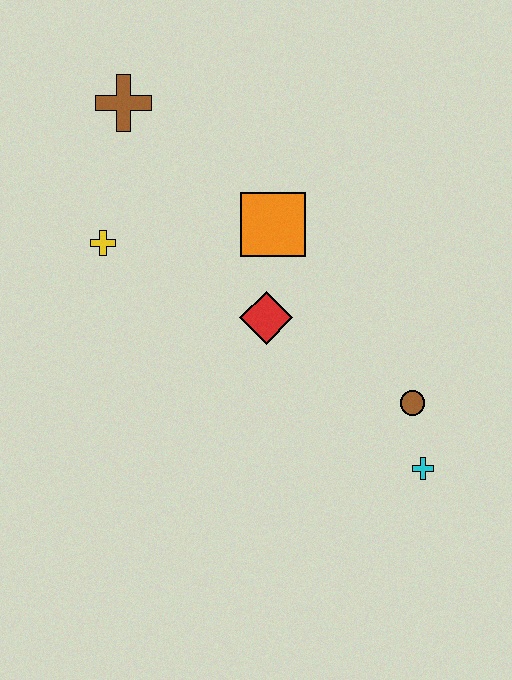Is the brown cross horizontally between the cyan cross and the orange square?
No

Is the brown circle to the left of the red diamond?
No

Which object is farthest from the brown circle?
The brown cross is farthest from the brown circle.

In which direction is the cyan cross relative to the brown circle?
The cyan cross is below the brown circle.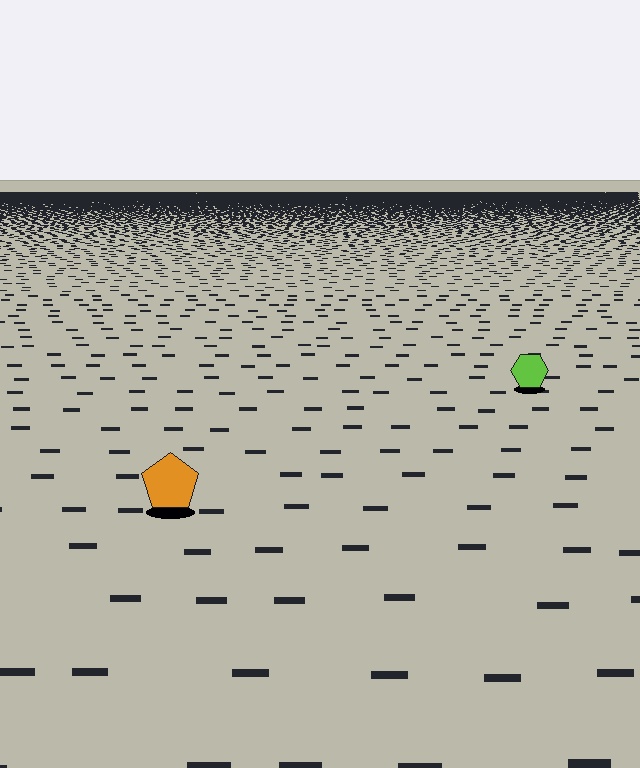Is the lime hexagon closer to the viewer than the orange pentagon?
No. The orange pentagon is closer — you can tell from the texture gradient: the ground texture is coarser near it.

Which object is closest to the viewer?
The orange pentagon is closest. The texture marks near it are larger and more spread out.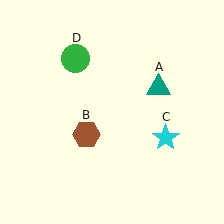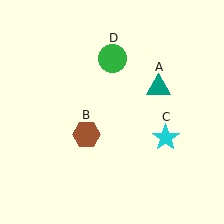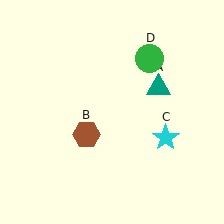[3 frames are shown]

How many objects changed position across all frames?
1 object changed position: green circle (object D).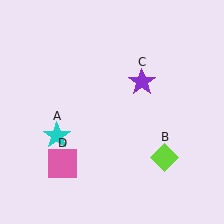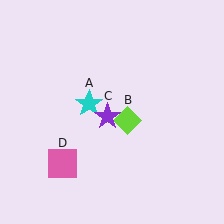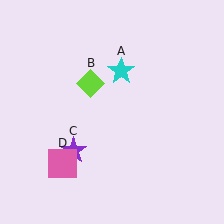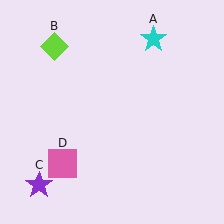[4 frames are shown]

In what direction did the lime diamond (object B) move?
The lime diamond (object B) moved up and to the left.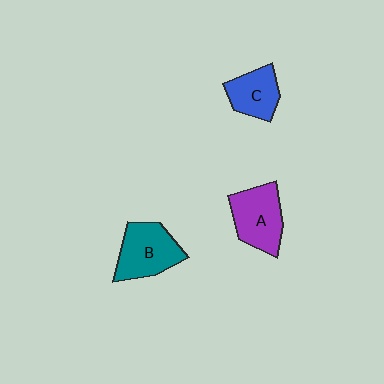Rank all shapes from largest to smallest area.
From largest to smallest: B (teal), A (purple), C (blue).